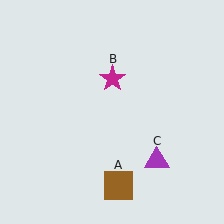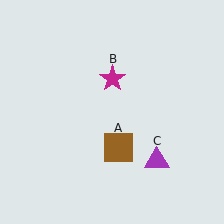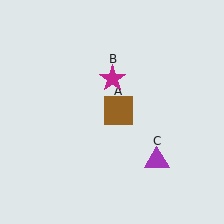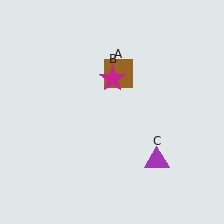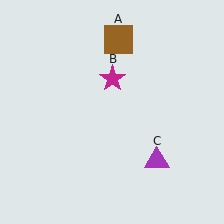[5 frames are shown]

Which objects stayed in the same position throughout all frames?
Magenta star (object B) and purple triangle (object C) remained stationary.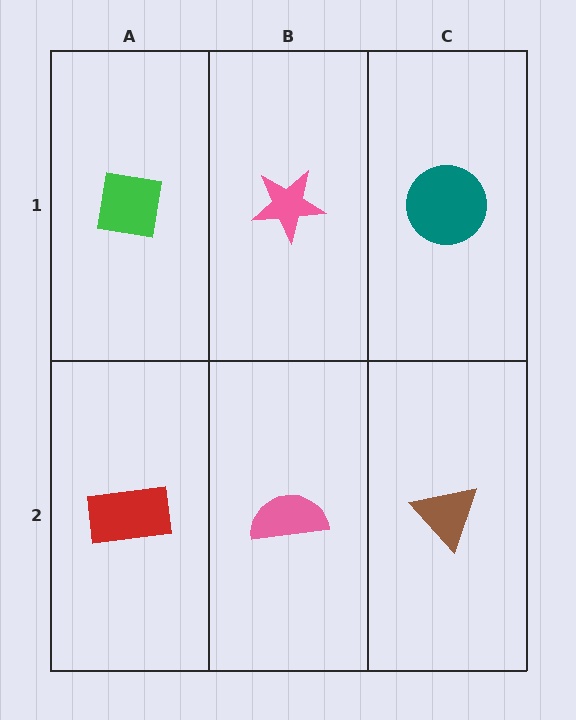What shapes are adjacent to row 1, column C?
A brown triangle (row 2, column C), a pink star (row 1, column B).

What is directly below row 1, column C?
A brown triangle.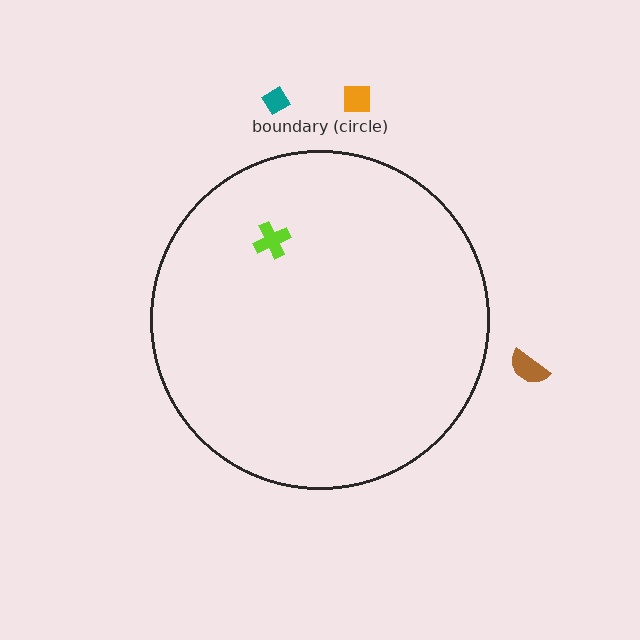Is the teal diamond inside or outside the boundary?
Outside.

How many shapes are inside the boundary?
1 inside, 3 outside.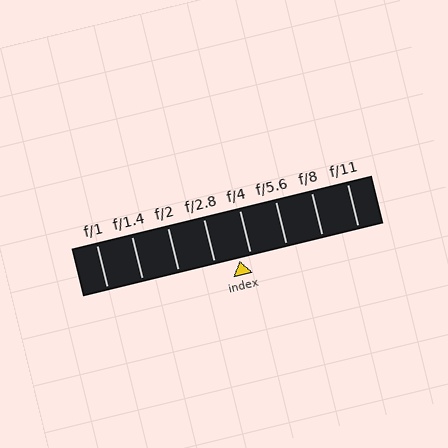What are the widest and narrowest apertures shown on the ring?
The widest aperture shown is f/1 and the narrowest is f/11.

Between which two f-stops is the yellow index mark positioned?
The index mark is between f/2.8 and f/4.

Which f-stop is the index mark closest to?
The index mark is closest to f/4.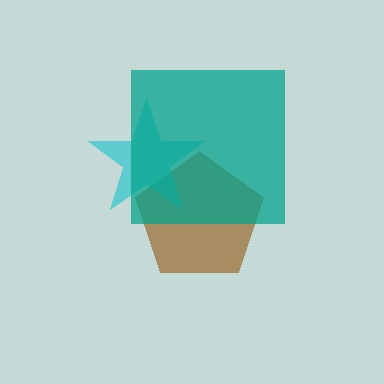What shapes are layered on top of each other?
The layered shapes are: a brown pentagon, a cyan star, a teal square.